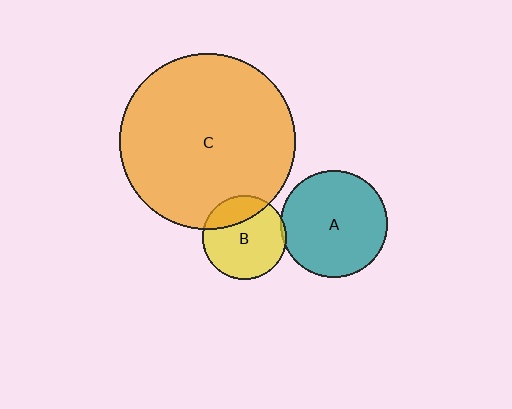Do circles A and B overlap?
Yes.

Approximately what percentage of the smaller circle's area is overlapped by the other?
Approximately 5%.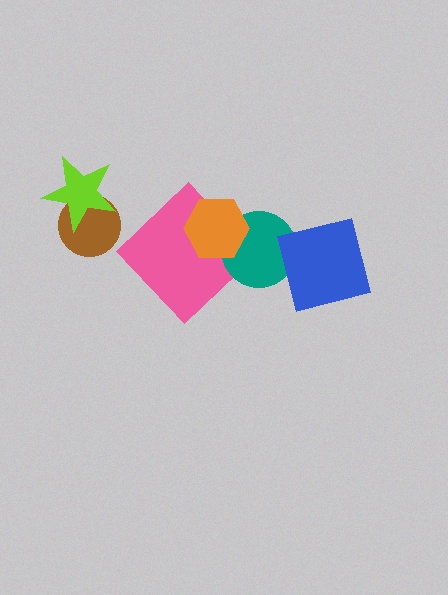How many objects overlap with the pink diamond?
2 objects overlap with the pink diamond.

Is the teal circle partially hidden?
Yes, it is partially covered by another shape.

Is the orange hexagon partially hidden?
No, no other shape covers it.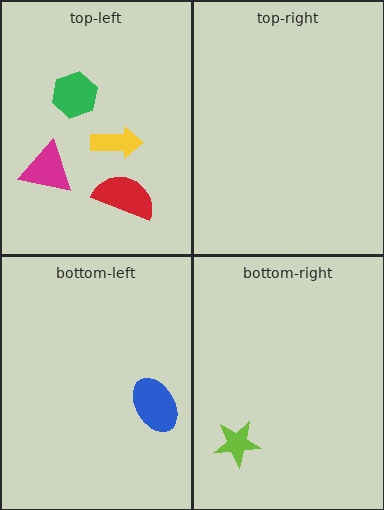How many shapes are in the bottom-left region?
1.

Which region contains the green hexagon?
The top-left region.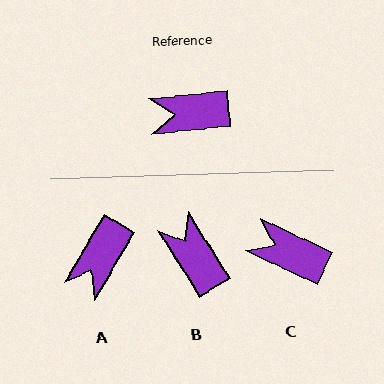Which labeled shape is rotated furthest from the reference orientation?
B, about 64 degrees away.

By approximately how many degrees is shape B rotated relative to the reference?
Approximately 64 degrees clockwise.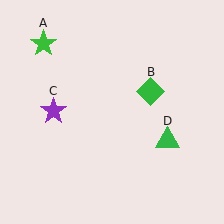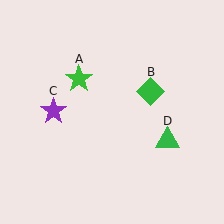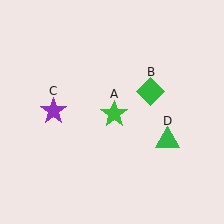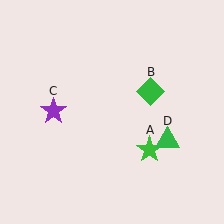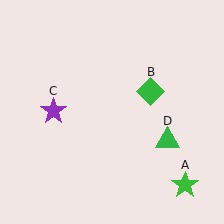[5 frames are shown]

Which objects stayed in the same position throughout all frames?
Green diamond (object B) and purple star (object C) and green triangle (object D) remained stationary.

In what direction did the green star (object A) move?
The green star (object A) moved down and to the right.